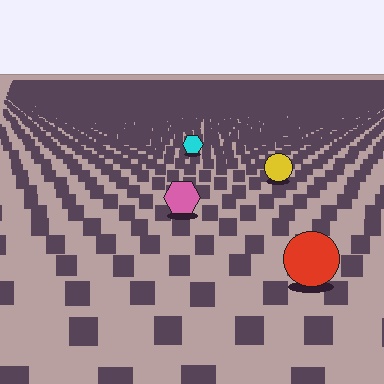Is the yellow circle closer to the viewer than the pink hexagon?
No. The pink hexagon is closer — you can tell from the texture gradient: the ground texture is coarser near it.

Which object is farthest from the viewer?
The cyan hexagon is farthest from the viewer. It appears smaller and the ground texture around it is denser.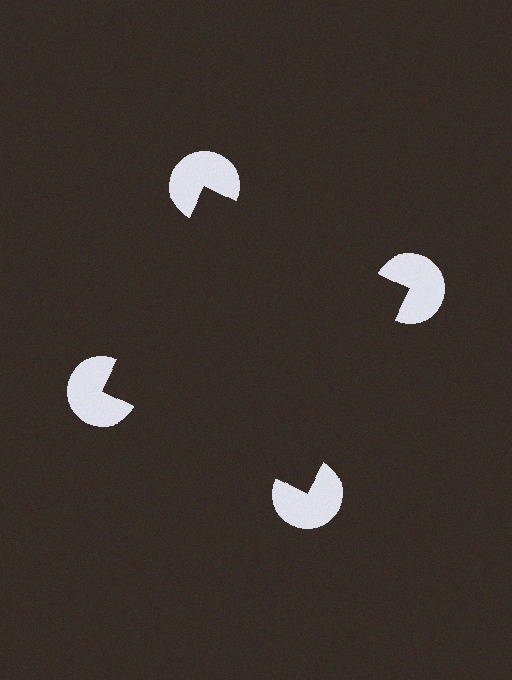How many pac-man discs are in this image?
There are 4 — one at each vertex of the illusory square.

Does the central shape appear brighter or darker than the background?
It typically appears slightly darker than the background, even though no actual brightness change is drawn.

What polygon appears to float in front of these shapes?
An illusory square — its edges are inferred from the aligned wedge cuts in the pac-man discs, not physically drawn.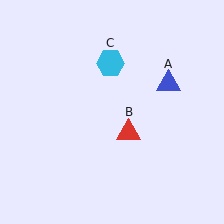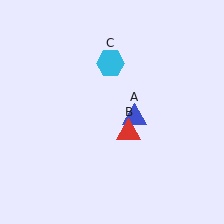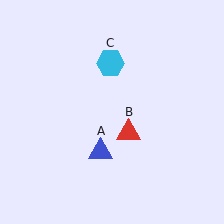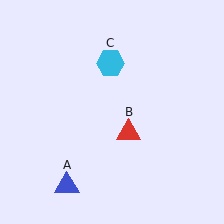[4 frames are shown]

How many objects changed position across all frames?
1 object changed position: blue triangle (object A).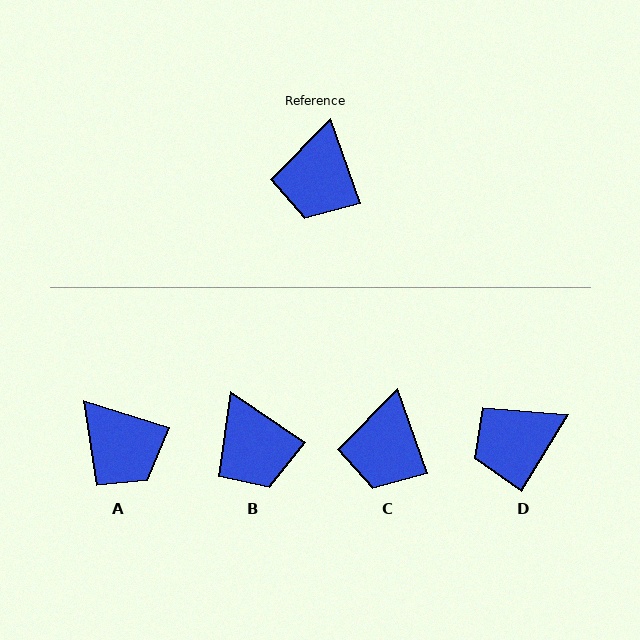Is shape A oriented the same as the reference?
No, it is off by about 53 degrees.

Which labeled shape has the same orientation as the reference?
C.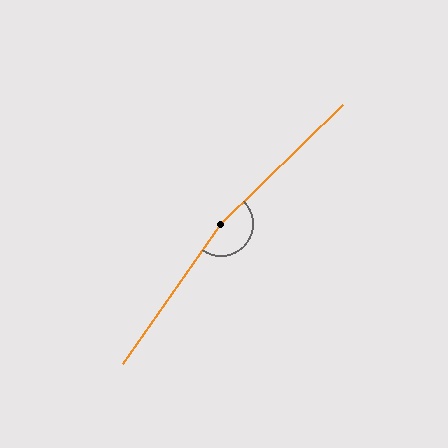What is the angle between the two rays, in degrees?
Approximately 170 degrees.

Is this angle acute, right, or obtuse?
It is obtuse.